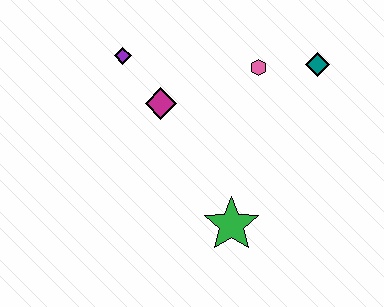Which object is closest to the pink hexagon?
The teal diamond is closest to the pink hexagon.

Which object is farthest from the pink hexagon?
The green star is farthest from the pink hexagon.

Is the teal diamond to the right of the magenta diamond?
Yes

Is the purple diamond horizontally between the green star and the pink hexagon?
No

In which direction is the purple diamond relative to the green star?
The purple diamond is above the green star.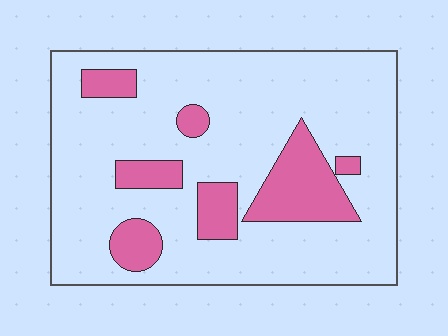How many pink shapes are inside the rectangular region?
7.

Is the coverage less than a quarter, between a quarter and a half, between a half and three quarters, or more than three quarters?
Less than a quarter.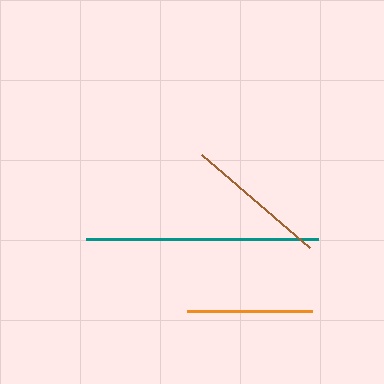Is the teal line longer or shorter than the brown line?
The teal line is longer than the brown line.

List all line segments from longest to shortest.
From longest to shortest: teal, brown, orange.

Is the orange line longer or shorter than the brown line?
The brown line is longer than the orange line.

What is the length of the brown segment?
The brown segment is approximately 143 pixels long.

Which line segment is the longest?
The teal line is the longest at approximately 232 pixels.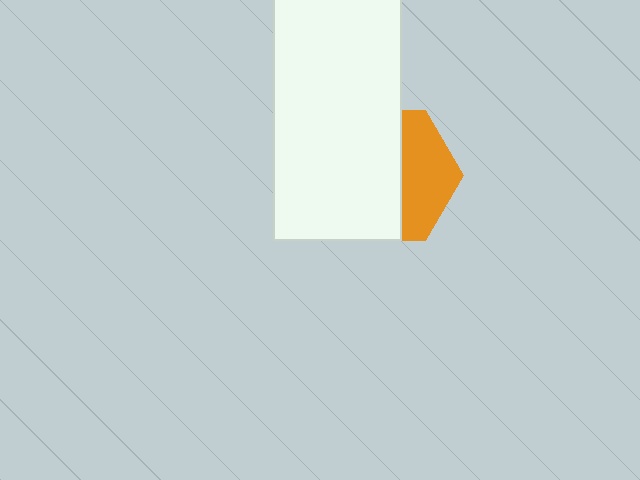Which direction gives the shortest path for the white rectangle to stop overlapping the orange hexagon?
Moving left gives the shortest separation.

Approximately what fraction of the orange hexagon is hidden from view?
Roughly 62% of the orange hexagon is hidden behind the white rectangle.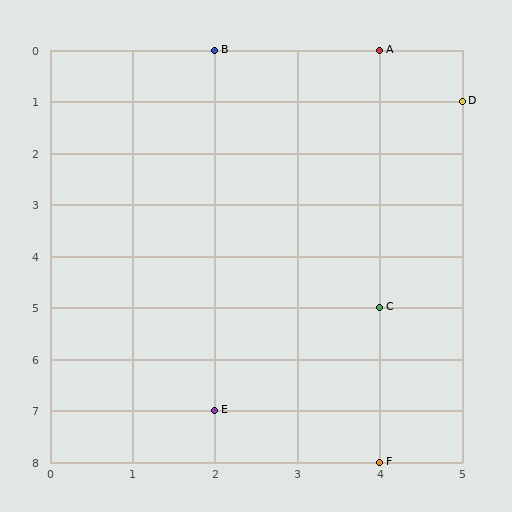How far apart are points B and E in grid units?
Points B and E are 7 rows apart.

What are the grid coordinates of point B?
Point B is at grid coordinates (2, 0).